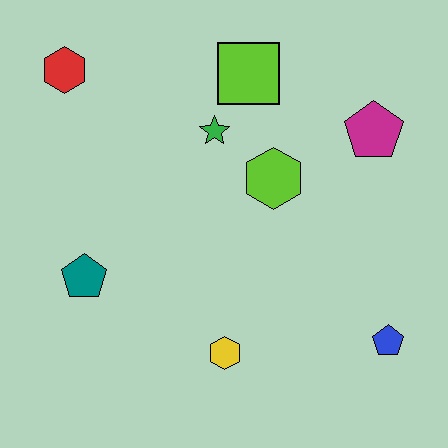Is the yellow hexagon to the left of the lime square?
Yes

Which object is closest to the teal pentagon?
The yellow hexagon is closest to the teal pentagon.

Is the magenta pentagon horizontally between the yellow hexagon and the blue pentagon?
Yes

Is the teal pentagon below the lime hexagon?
Yes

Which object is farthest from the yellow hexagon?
The red hexagon is farthest from the yellow hexagon.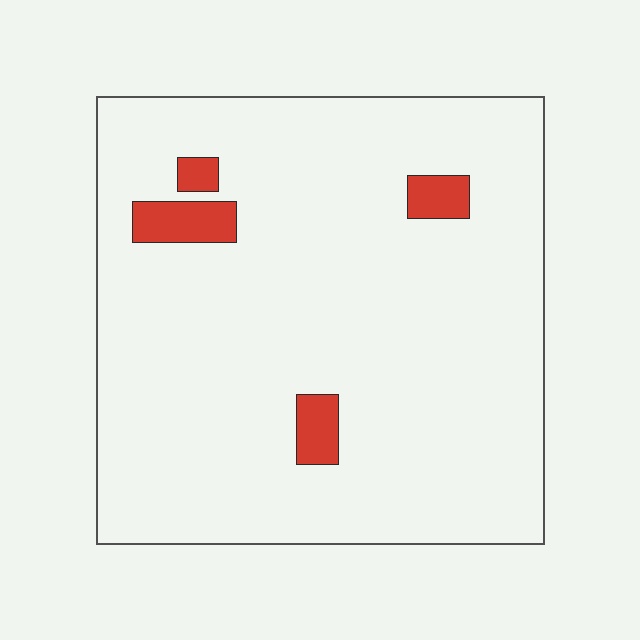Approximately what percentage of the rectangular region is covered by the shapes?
Approximately 5%.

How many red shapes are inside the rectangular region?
4.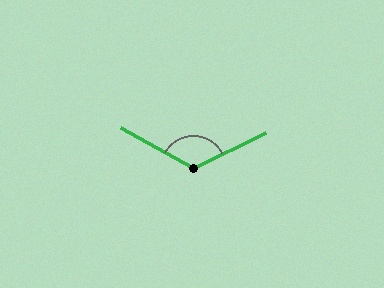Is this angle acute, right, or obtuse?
It is obtuse.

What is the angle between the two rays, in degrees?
Approximately 125 degrees.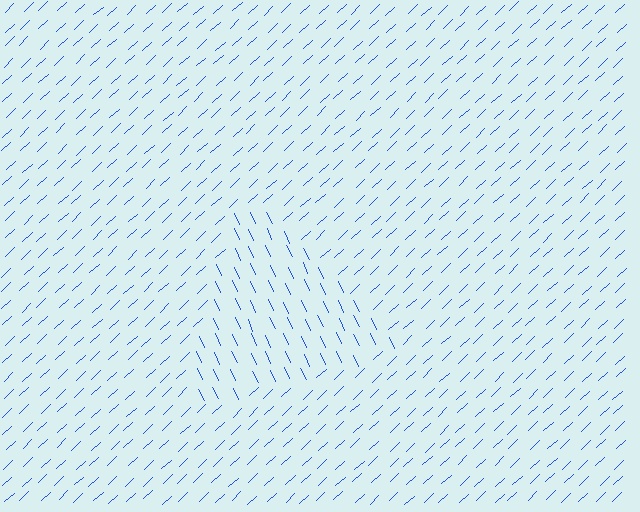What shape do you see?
I see a triangle.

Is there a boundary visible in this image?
Yes, there is a texture boundary formed by a change in line orientation.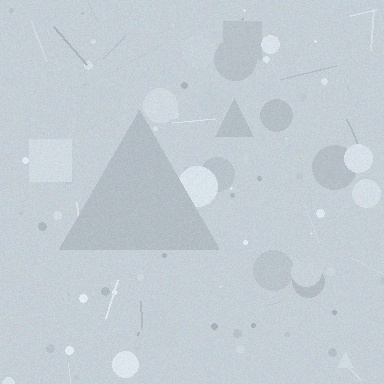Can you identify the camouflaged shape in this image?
The camouflaged shape is a triangle.